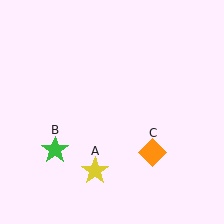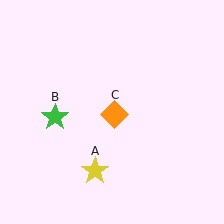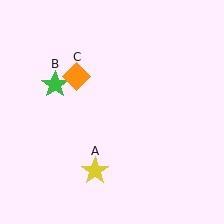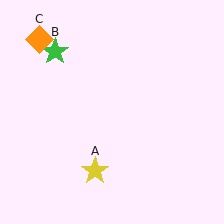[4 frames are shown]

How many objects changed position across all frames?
2 objects changed position: green star (object B), orange diamond (object C).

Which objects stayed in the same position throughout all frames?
Yellow star (object A) remained stationary.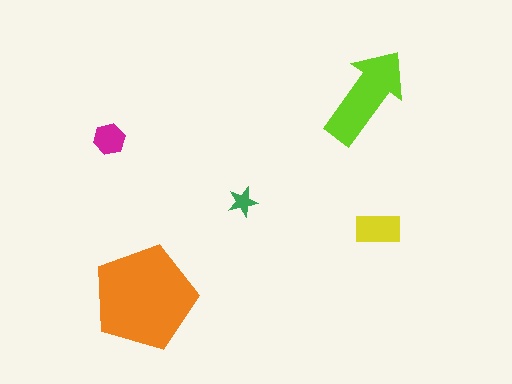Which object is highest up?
The lime arrow is topmost.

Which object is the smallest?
The green star.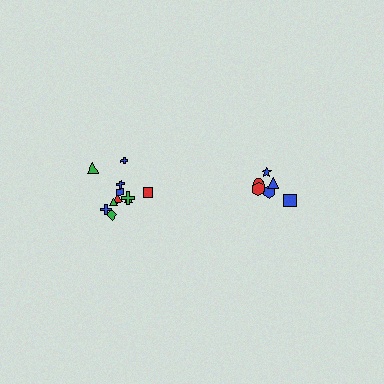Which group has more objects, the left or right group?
The left group.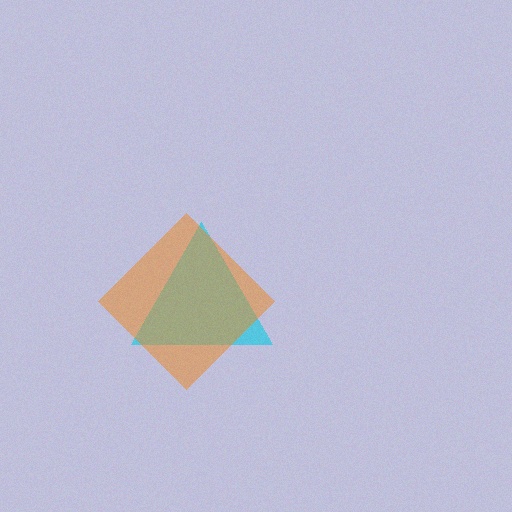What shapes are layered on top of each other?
The layered shapes are: a cyan triangle, an orange diamond.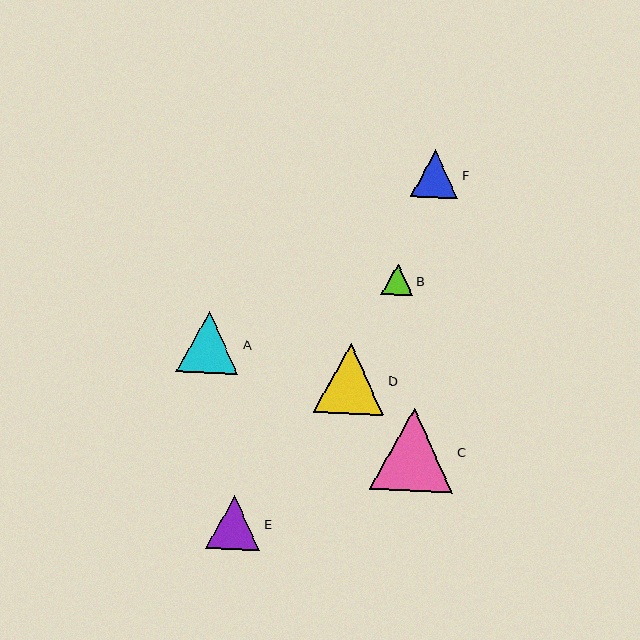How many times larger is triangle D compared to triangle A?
Triangle D is approximately 1.1 times the size of triangle A.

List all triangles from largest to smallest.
From largest to smallest: C, D, A, E, F, B.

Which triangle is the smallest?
Triangle B is the smallest with a size of approximately 32 pixels.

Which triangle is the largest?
Triangle C is the largest with a size of approximately 83 pixels.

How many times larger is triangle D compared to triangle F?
Triangle D is approximately 1.5 times the size of triangle F.